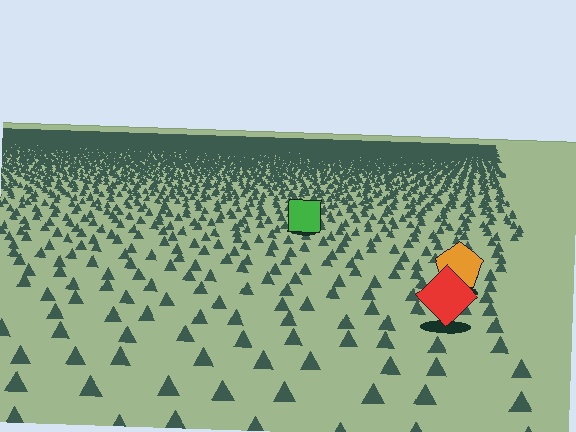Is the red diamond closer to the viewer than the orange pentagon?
Yes. The red diamond is closer — you can tell from the texture gradient: the ground texture is coarser near it.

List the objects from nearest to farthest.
From nearest to farthest: the red diamond, the orange pentagon, the green square.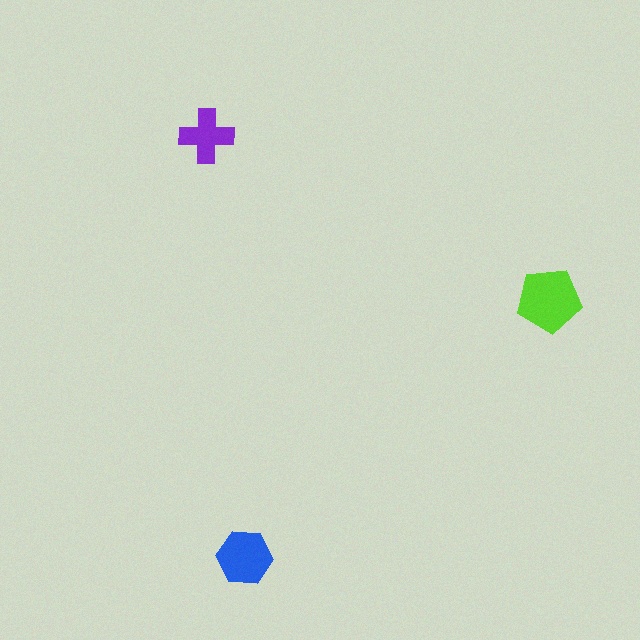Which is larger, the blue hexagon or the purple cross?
The blue hexagon.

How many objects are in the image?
There are 3 objects in the image.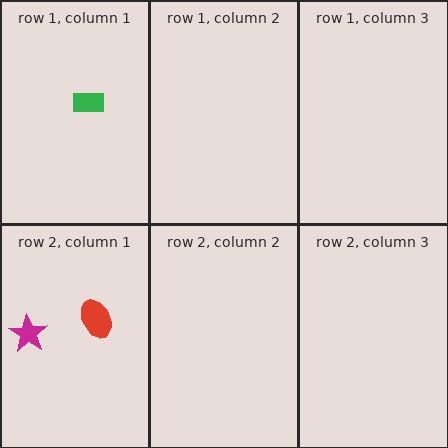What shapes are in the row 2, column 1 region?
The magenta star, the red ellipse.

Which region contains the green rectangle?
The row 1, column 1 region.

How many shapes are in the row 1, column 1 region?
1.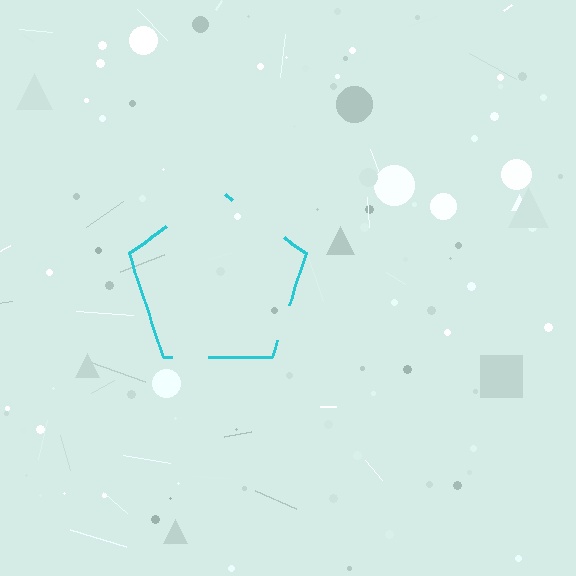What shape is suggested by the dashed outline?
The dashed outline suggests a pentagon.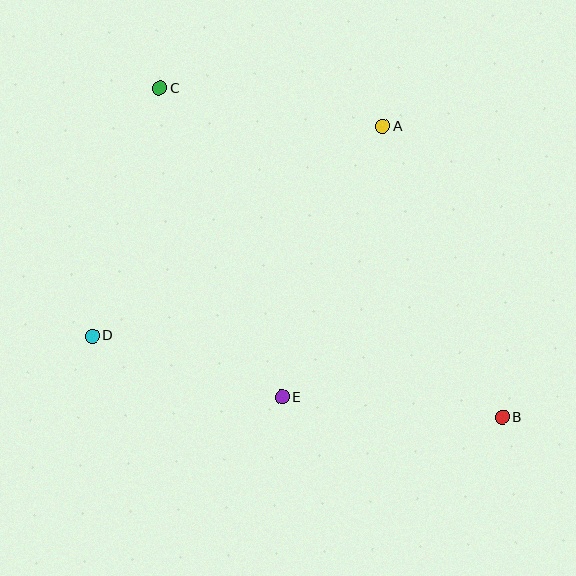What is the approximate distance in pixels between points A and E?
The distance between A and E is approximately 288 pixels.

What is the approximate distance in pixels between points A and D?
The distance between A and D is approximately 358 pixels.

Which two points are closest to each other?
Points D and E are closest to each other.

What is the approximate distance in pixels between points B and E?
The distance between B and E is approximately 221 pixels.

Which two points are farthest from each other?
Points B and C are farthest from each other.